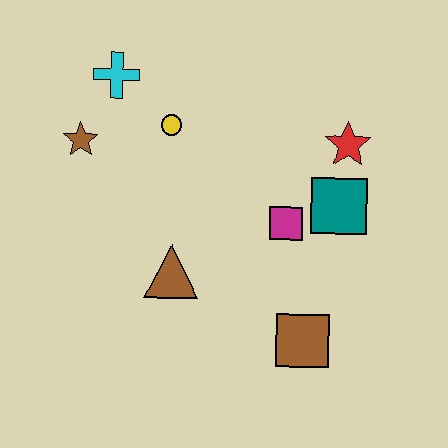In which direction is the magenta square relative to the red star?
The magenta square is below the red star.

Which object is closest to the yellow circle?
The cyan cross is closest to the yellow circle.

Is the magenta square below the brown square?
No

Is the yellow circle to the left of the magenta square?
Yes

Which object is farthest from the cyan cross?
The brown square is farthest from the cyan cross.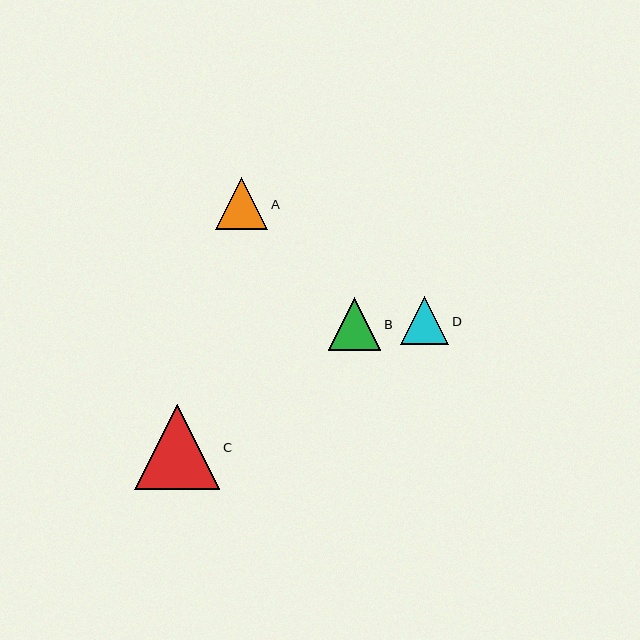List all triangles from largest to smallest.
From largest to smallest: C, B, A, D.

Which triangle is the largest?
Triangle C is the largest with a size of approximately 85 pixels.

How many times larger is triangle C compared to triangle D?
Triangle C is approximately 1.8 times the size of triangle D.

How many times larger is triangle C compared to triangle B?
Triangle C is approximately 1.6 times the size of triangle B.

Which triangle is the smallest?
Triangle D is the smallest with a size of approximately 48 pixels.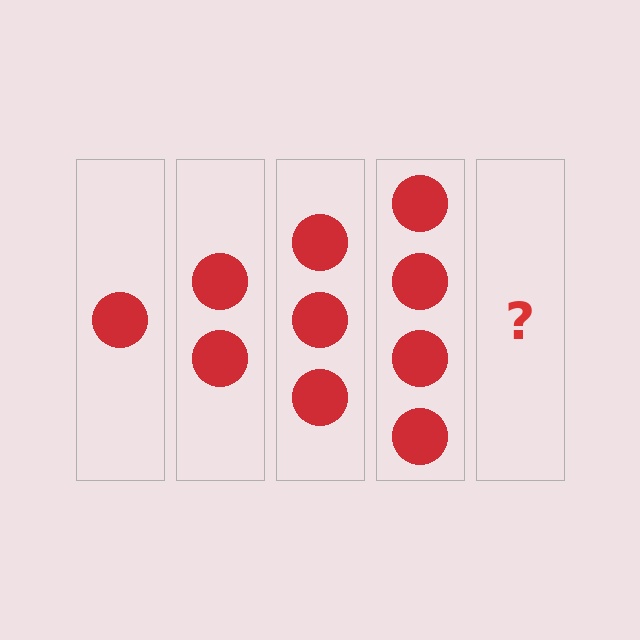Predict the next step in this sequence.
The next step is 5 circles.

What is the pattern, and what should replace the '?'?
The pattern is that each step adds one more circle. The '?' should be 5 circles.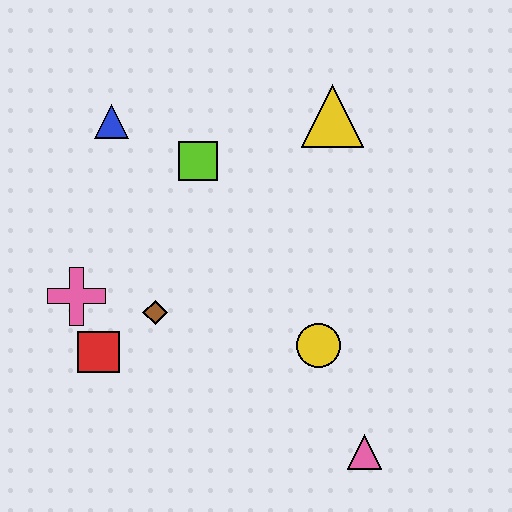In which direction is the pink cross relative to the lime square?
The pink cross is below the lime square.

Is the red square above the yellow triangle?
No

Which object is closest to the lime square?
The blue triangle is closest to the lime square.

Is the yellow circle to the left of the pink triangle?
Yes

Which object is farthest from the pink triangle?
The blue triangle is farthest from the pink triangle.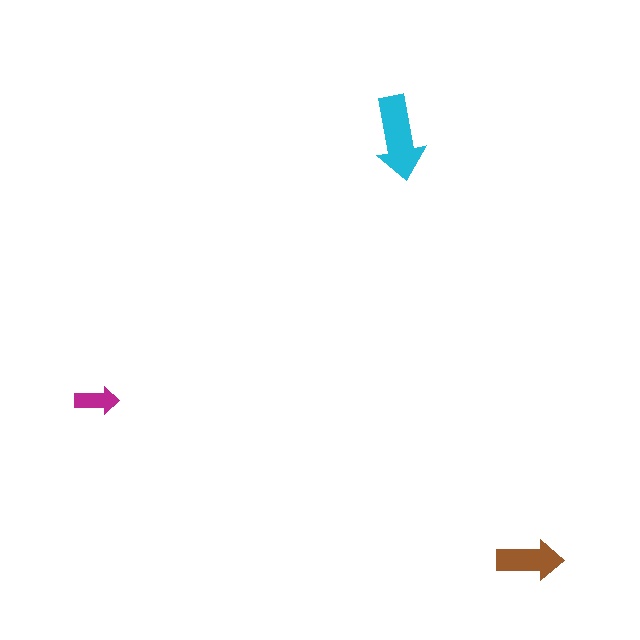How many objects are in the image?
There are 3 objects in the image.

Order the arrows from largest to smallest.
the cyan one, the brown one, the magenta one.